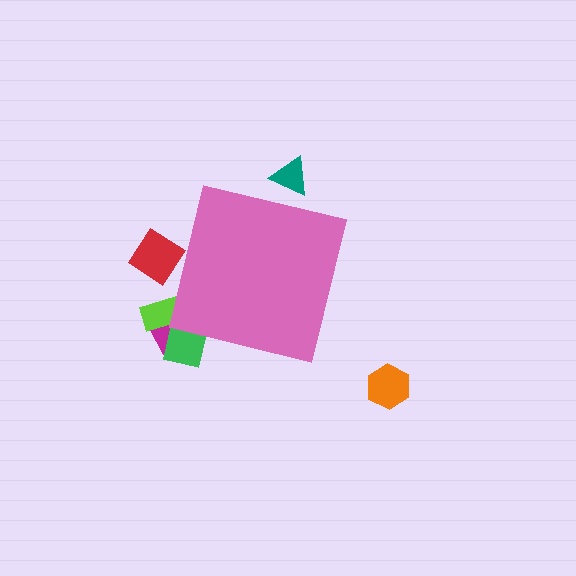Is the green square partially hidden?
Yes, the green square is partially hidden behind the pink square.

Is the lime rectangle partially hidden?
Yes, the lime rectangle is partially hidden behind the pink square.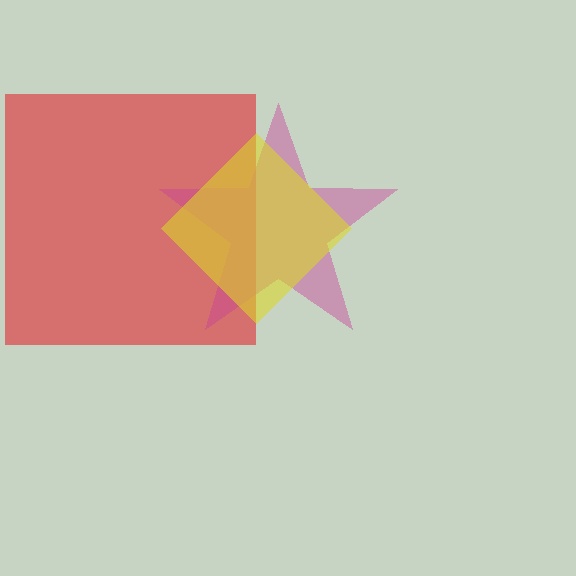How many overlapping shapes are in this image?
There are 3 overlapping shapes in the image.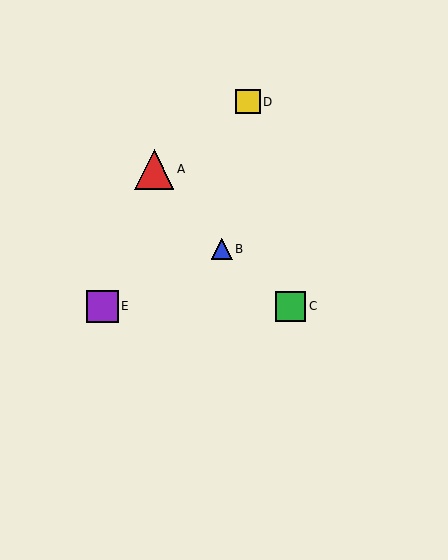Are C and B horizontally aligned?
No, C is at y≈306 and B is at y≈249.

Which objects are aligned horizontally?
Objects C, E are aligned horizontally.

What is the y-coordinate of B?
Object B is at y≈249.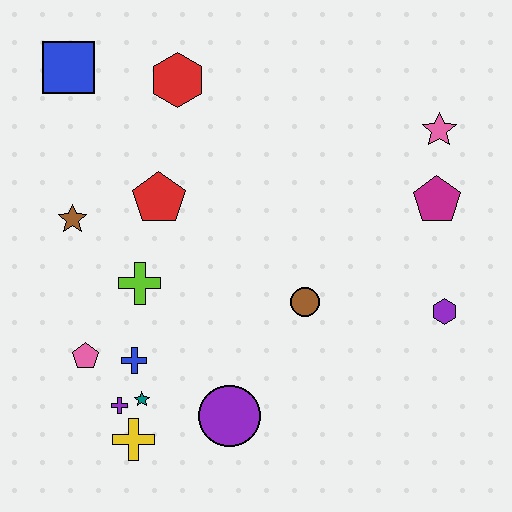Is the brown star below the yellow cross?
No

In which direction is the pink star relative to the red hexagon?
The pink star is to the right of the red hexagon.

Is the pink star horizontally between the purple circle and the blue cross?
No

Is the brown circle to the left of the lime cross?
No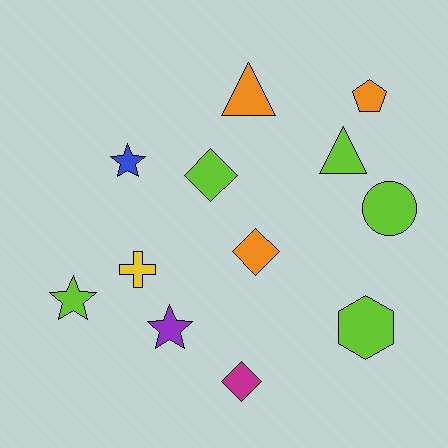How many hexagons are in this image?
There is 1 hexagon.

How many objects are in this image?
There are 12 objects.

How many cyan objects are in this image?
There are no cyan objects.